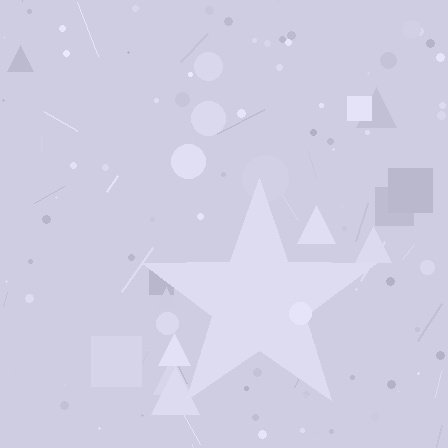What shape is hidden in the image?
A star is hidden in the image.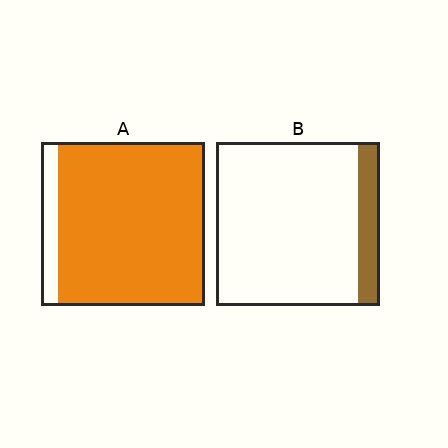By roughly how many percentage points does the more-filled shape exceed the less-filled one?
By roughly 75 percentage points (A over B).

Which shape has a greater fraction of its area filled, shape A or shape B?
Shape A.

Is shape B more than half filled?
No.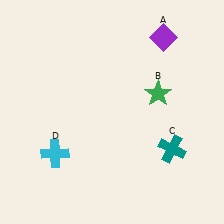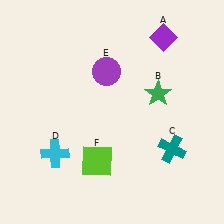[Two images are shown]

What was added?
A purple circle (E), a lime square (F) were added in Image 2.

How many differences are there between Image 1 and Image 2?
There are 2 differences between the two images.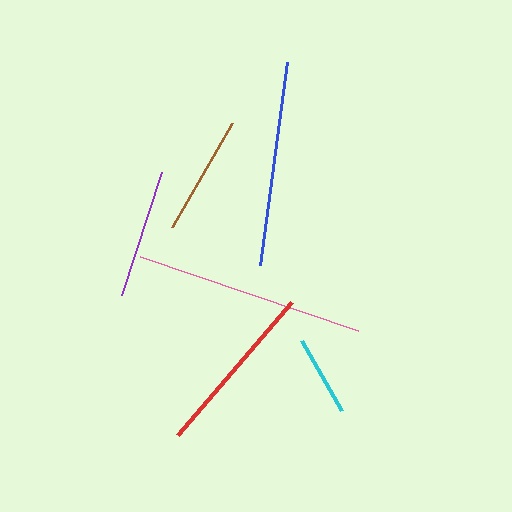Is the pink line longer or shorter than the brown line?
The pink line is longer than the brown line.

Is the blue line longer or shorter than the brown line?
The blue line is longer than the brown line.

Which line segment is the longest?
The pink line is the longest at approximately 231 pixels.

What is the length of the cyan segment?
The cyan segment is approximately 80 pixels long.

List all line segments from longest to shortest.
From longest to shortest: pink, blue, red, purple, brown, cyan.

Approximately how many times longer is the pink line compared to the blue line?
The pink line is approximately 1.1 times the length of the blue line.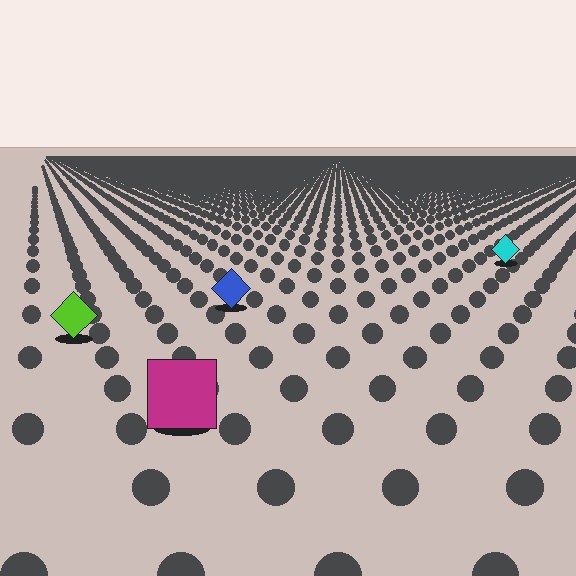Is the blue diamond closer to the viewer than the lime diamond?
No. The lime diamond is closer — you can tell from the texture gradient: the ground texture is coarser near it.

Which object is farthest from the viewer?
The cyan diamond is farthest from the viewer. It appears smaller and the ground texture around it is denser.